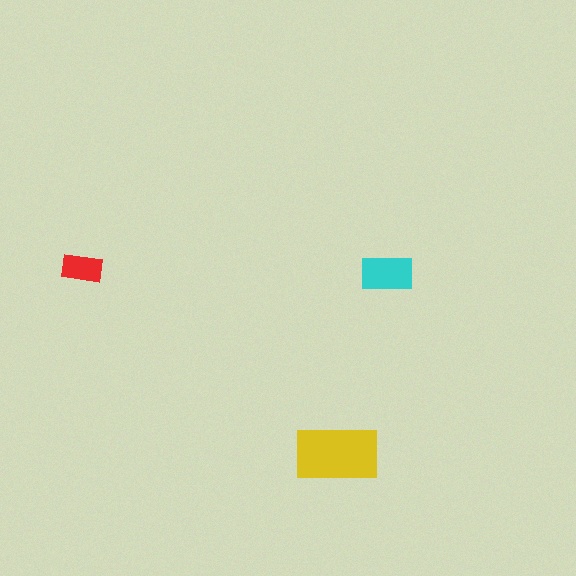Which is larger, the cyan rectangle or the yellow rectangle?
The yellow one.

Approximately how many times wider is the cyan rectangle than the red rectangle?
About 1.5 times wider.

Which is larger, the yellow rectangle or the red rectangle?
The yellow one.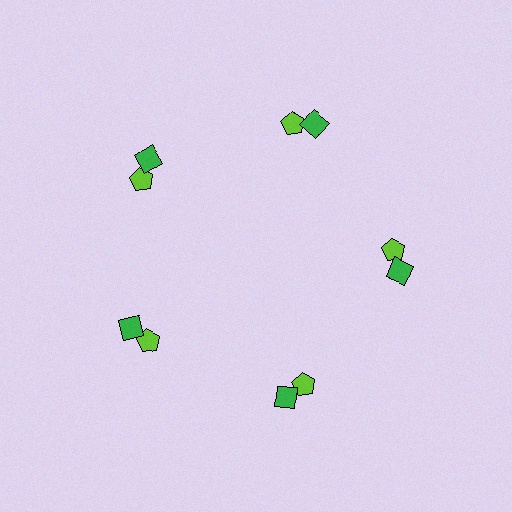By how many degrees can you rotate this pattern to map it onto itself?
The pattern maps onto itself every 72 degrees of rotation.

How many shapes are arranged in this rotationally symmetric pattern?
There are 10 shapes, arranged in 5 groups of 2.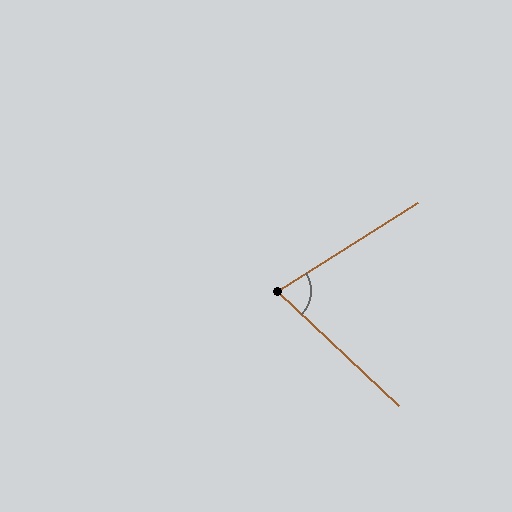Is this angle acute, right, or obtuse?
It is acute.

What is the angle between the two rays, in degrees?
Approximately 75 degrees.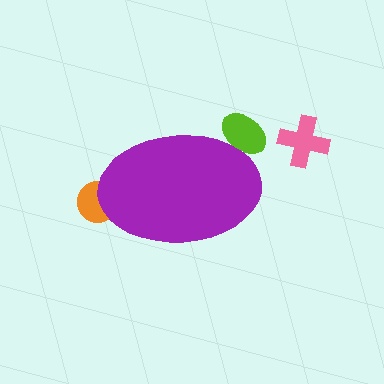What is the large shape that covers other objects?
A purple ellipse.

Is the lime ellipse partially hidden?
Yes, the lime ellipse is partially hidden behind the purple ellipse.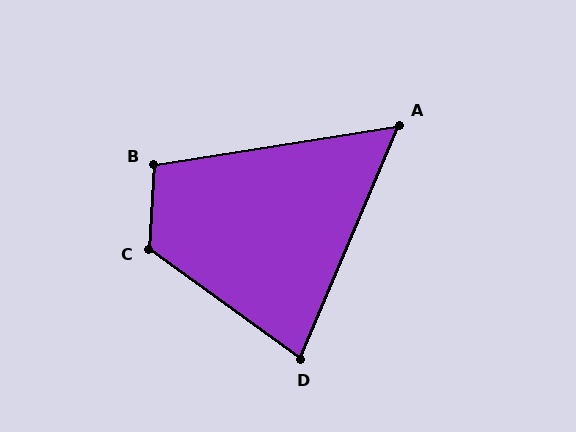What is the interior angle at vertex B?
Approximately 103 degrees (obtuse).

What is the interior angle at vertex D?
Approximately 77 degrees (acute).